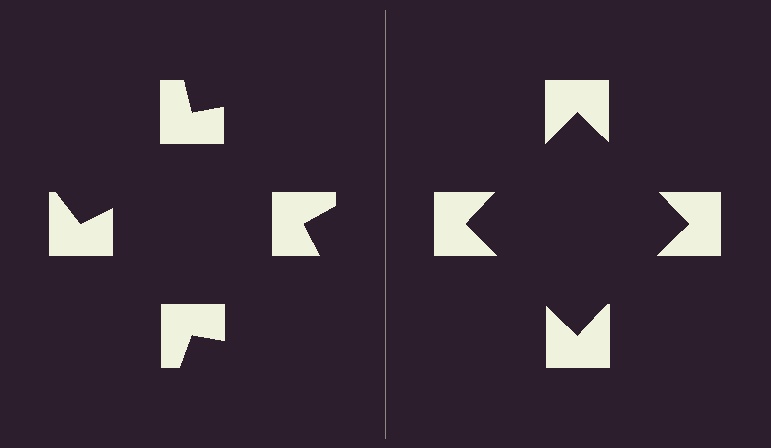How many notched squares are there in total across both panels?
8 — 4 on each side.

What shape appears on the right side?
An illusory square.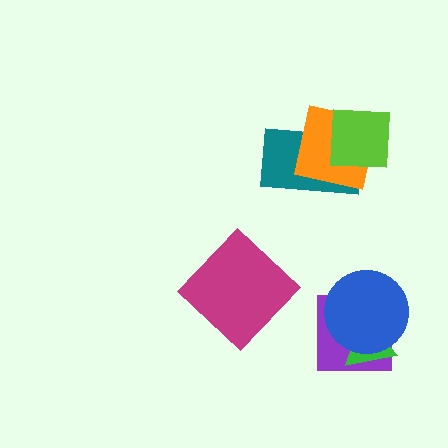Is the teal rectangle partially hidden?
Yes, it is partially covered by another shape.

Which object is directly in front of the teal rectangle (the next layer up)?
The orange square is directly in front of the teal rectangle.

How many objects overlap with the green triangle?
2 objects overlap with the green triangle.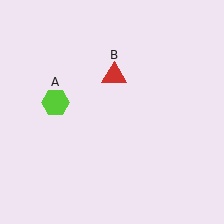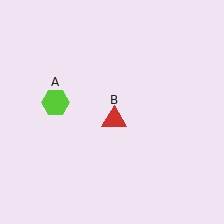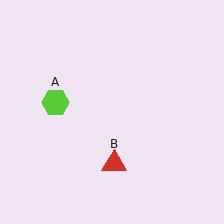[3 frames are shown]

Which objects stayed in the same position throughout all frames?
Lime hexagon (object A) remained stationary.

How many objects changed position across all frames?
1 object changed position: red triangle (object B).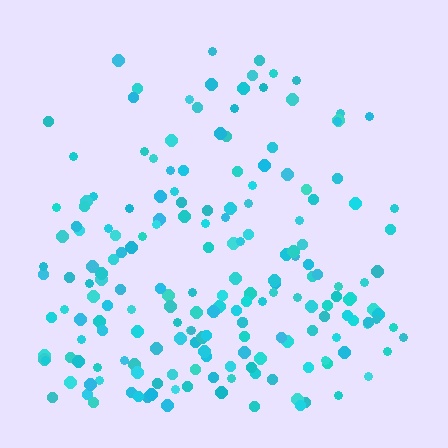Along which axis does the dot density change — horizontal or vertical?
Vertical.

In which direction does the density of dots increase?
From top to bottom, with the bottom side densest.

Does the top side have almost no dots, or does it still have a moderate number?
Still a moderate number, just noticeably fewer than the bottom.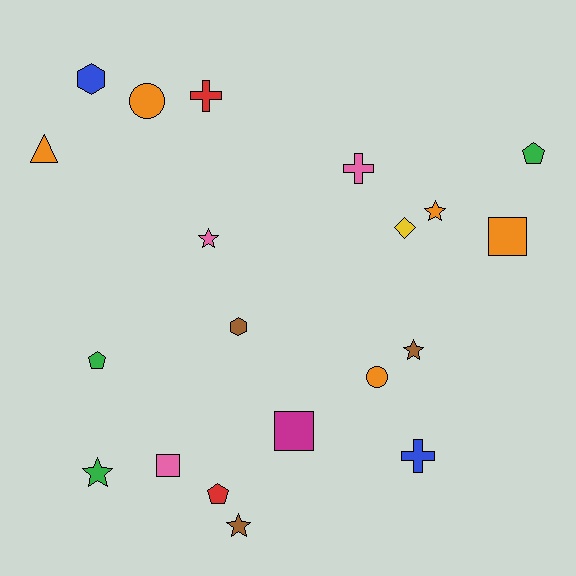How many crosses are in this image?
There are 3 crosses.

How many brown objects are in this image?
There are 3 brown objects.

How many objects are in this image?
There are 20 objects.